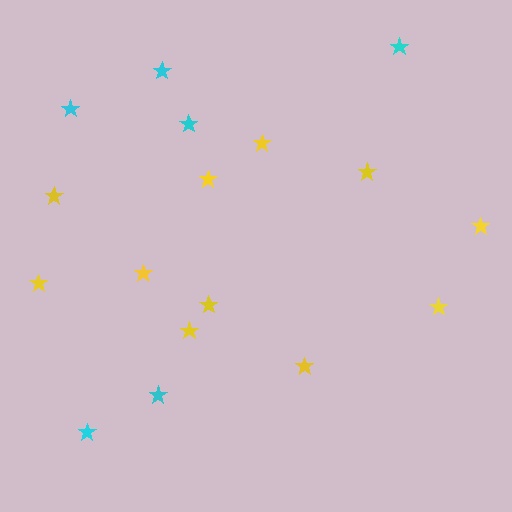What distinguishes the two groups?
There are 2 groups: one group of cyan stars (6) and one group of yellow stars (11).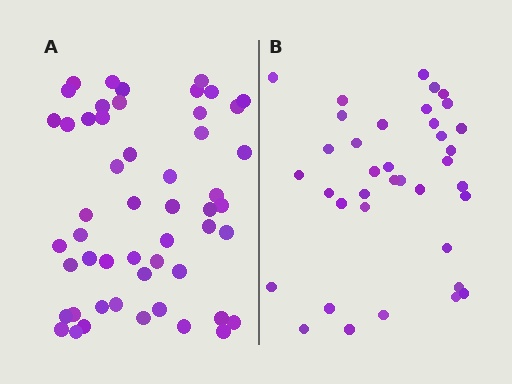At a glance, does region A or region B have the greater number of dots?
Region A (the left region) has more dots.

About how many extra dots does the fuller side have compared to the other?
Region A has approximately 15 more dots than region B.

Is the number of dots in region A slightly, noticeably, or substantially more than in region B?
Region A has noticeably more, but not dramatically so. The ratio is roughly 1.4 to 1.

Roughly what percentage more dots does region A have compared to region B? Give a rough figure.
About 40% more.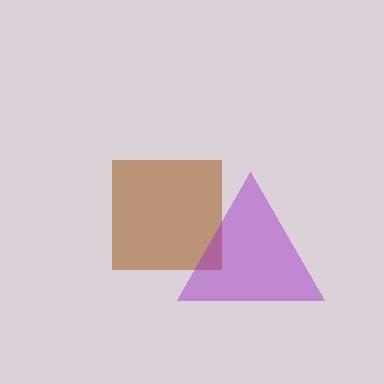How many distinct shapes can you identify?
There are 2 distinct shapes: a brown square, a purple triangle.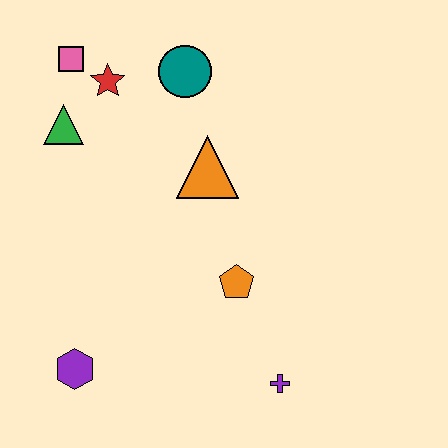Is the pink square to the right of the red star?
No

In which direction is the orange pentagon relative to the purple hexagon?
The orange pentagon is to the right of the purple hexagon.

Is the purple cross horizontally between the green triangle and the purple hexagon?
No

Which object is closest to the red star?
The pink square is closest to the red star.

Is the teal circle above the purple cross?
Yes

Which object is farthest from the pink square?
The purple cross is farthest from the pink square.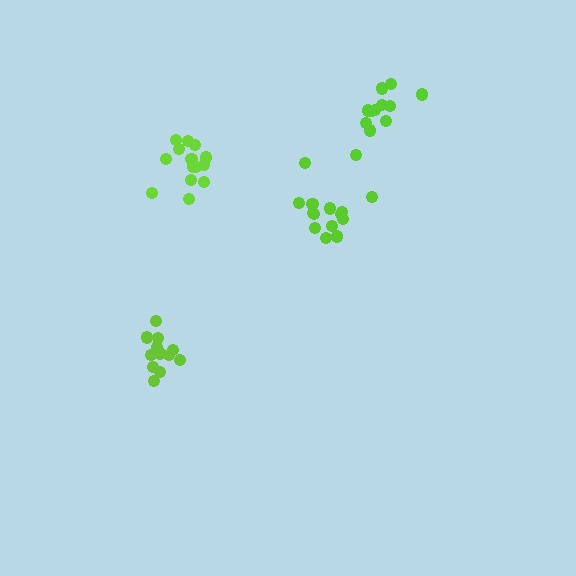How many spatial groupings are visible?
There are 4 spatial groupings.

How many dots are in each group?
Group 1: 12 dots, Group 2: 14 dots, Group 3: 14 dots, Group 4: 12 dots (52 total).